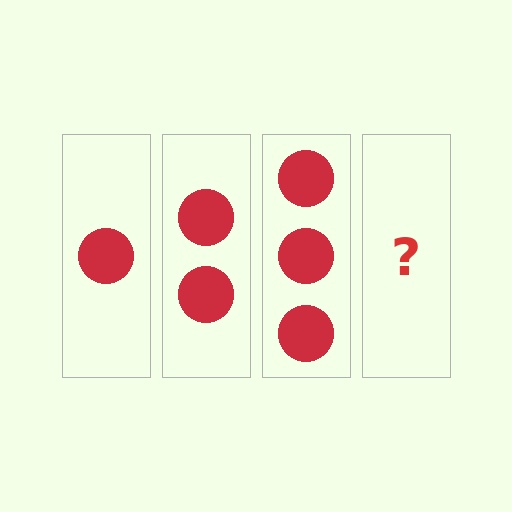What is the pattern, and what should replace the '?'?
The pattern is that each step adds one more circle. The '?' should be 4 circles.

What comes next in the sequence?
The next element should be 4 circles.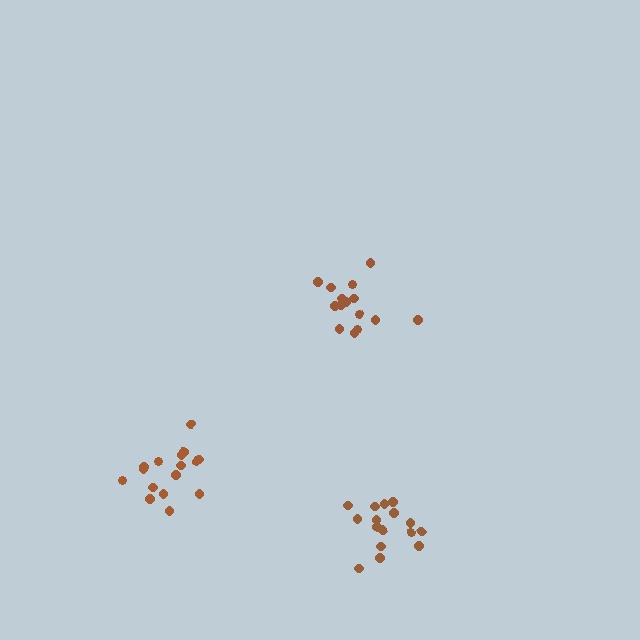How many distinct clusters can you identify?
There are 3 distinct clusters.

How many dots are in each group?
Group 1: 16 dots, Group 2: 16 dots, Group 3: 16 dots (48 total).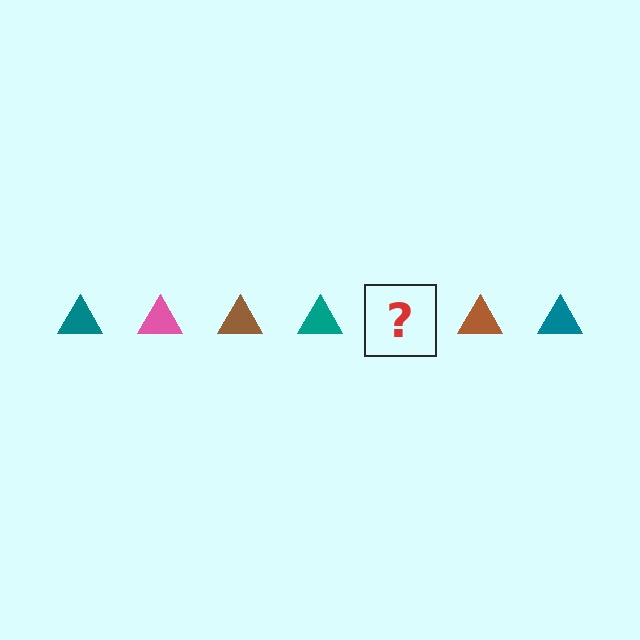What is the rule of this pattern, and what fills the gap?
The rule is that the pattern cycles through teal, pink, brown triangles. The gap should be filled with a pink triangle.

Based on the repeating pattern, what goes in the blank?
The blank should be a pink triangle.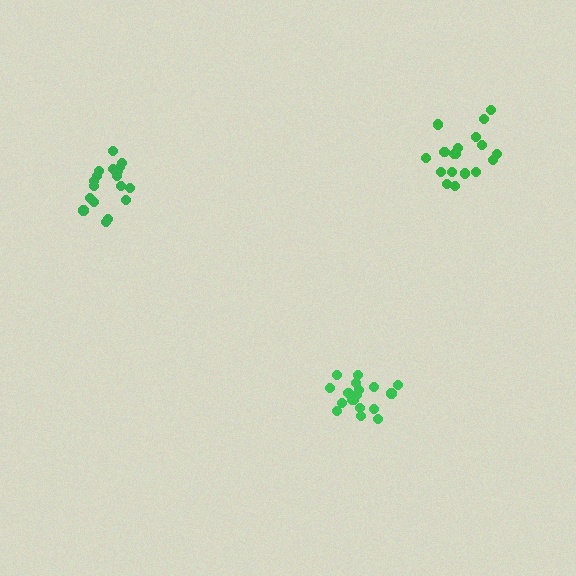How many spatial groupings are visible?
There are 3 spatial groupings.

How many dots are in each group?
Group 1: 19 dots, Group 2: 18 dots, Group 3: 18 dots (55 total).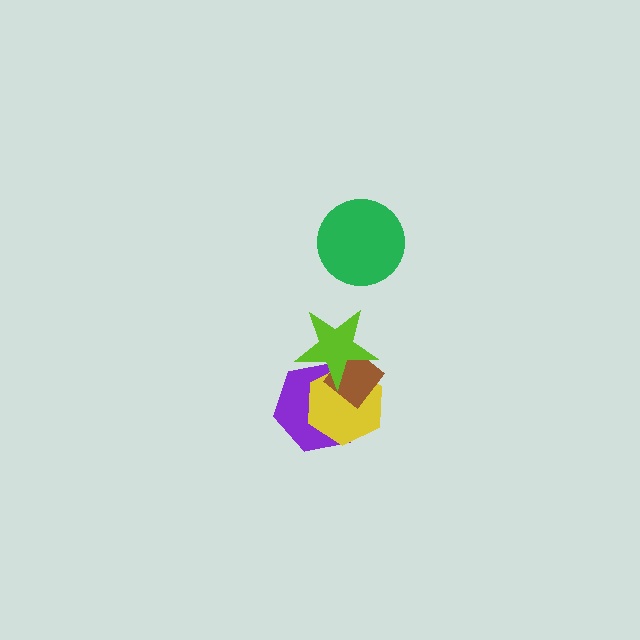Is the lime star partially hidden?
No, no other shape covers it.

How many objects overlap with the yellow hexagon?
3 objects overlap with the yellow hexagon.